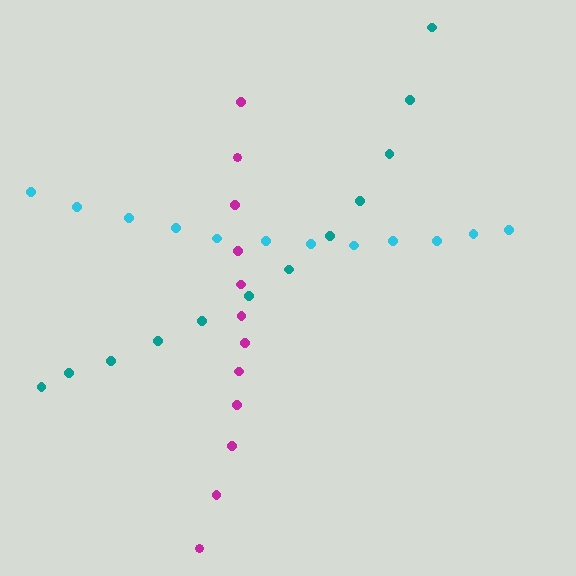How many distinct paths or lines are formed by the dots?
There are 3 distinct paths.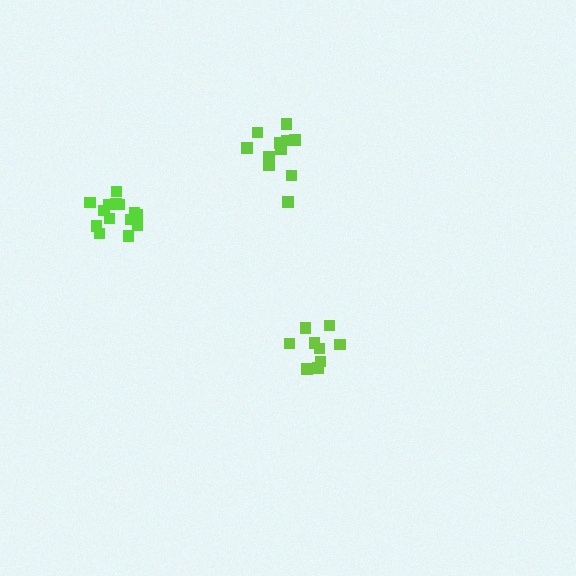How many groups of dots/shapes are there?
There are 3 groups.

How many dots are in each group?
Group 1: 9 dots, Group 2: 11 dots, Group 3: 14 dots (34 total).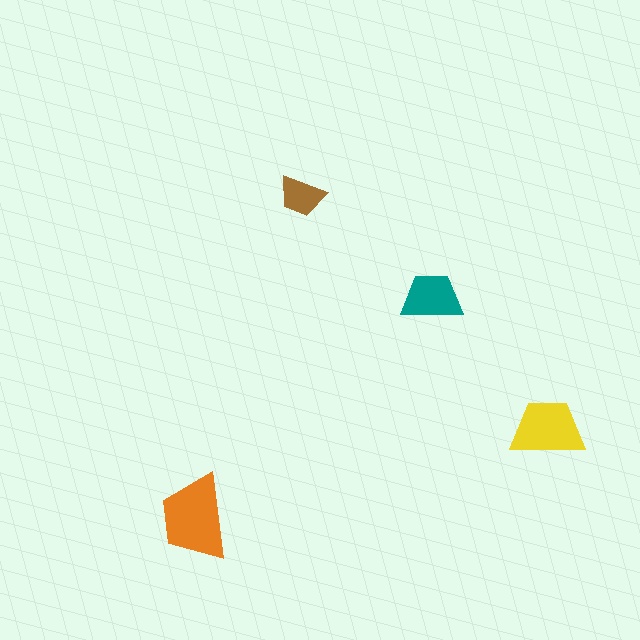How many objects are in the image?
There are 4 objects in the image.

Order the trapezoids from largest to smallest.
the orange one, the yellow one, the teal one, the brown one.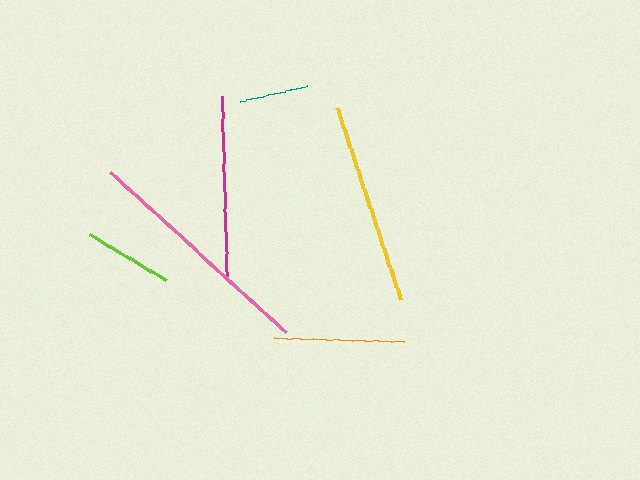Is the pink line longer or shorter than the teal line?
The pink line is longer than the teal line.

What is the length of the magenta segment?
The magenta segment is approximately 179 pixels long.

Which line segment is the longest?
The pink line is the longest at approximately 237 pixels.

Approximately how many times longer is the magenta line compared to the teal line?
The magenta line is approximately 2.6 times the length of the teal line.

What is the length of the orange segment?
The orange segment is approximately 130 pixels long.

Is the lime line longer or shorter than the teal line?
The lime line is longer than the teal line.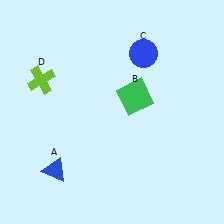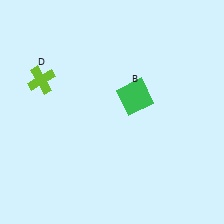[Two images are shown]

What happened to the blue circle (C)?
The blue circle (C) was removed in Image 2. It was in the top-right area of Image 1.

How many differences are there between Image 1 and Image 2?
There are 2 differences between the two images.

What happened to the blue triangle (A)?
The blue triangle (A) was removed in Image 2. It was in the bottom-left area of Image 1.